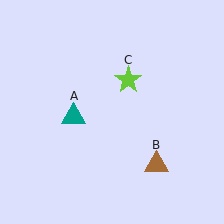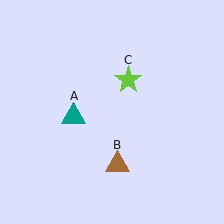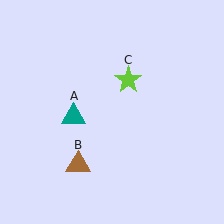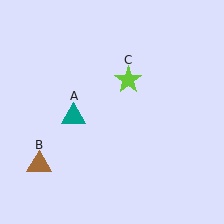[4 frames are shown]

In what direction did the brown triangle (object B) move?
The brown triangle (object B) moved left.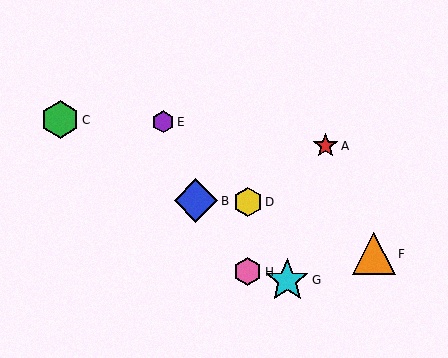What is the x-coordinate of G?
Object G is at x≈287.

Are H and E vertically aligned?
No, H is at x≈248 and E is at x≈163.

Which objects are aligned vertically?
Objects D, H are aligned vertically.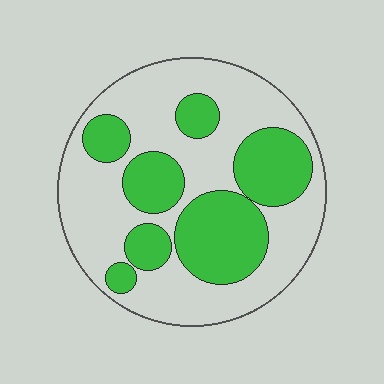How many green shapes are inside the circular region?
7.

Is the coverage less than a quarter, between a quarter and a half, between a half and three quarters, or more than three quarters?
Between a quarter and a half.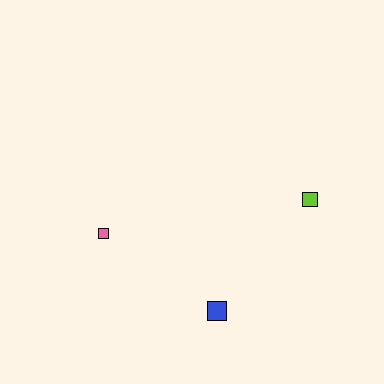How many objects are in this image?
There are 3 objects.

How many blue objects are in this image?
There is 1 blue object.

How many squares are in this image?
There are 3 squares.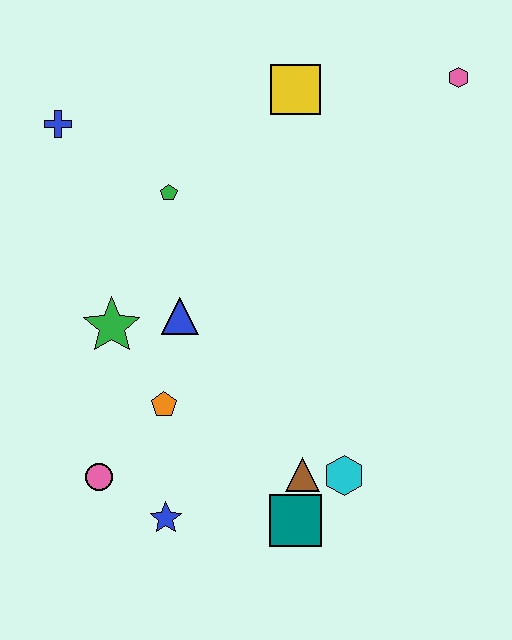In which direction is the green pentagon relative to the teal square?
The green pentagon is above the teal square.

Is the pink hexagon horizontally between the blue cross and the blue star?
No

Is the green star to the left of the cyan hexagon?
Yes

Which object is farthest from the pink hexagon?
The pink circle is farthest from the pink hexagon.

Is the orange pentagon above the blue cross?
No